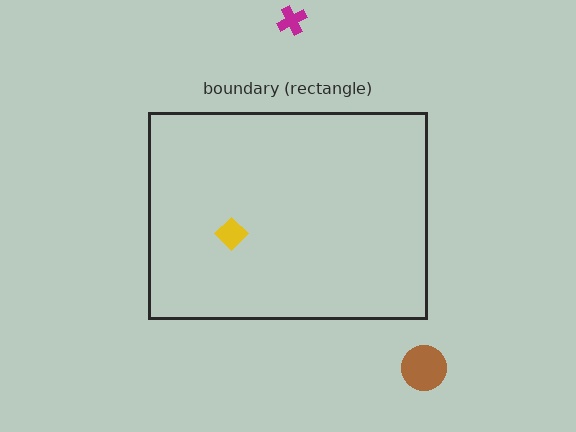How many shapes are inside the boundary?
1 inside, 2 outside.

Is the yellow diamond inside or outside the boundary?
Inside.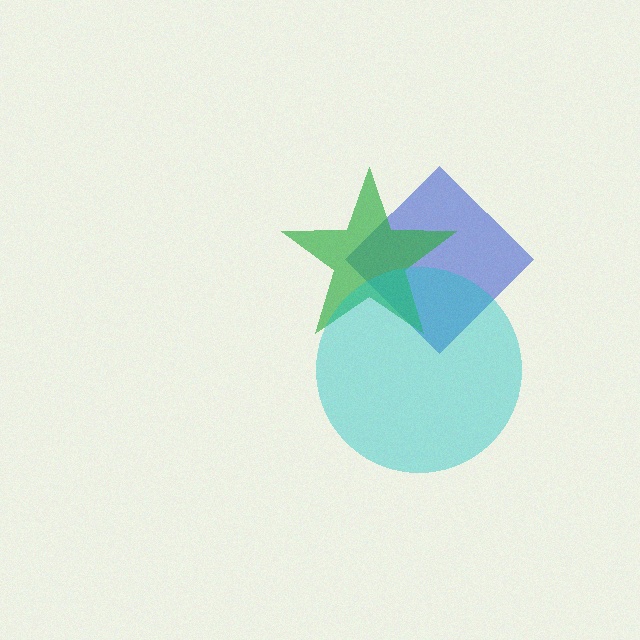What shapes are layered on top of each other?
The layered shapes are: a blue diamond, a green star, a cyan circle.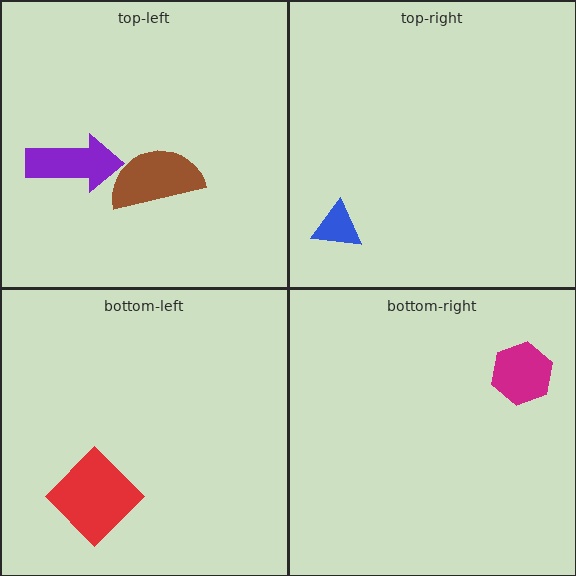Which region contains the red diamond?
The bottom-left region.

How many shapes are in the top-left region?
2.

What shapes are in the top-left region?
The brown semicircle, the purple arrow.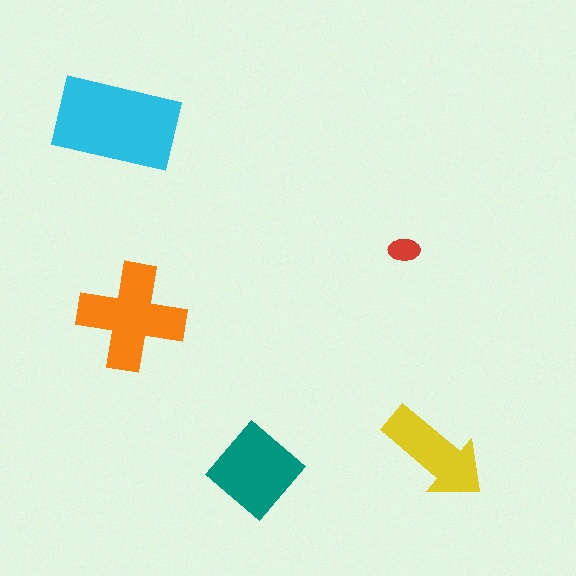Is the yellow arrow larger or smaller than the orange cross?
Smaller.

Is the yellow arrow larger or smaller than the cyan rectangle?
Smaller.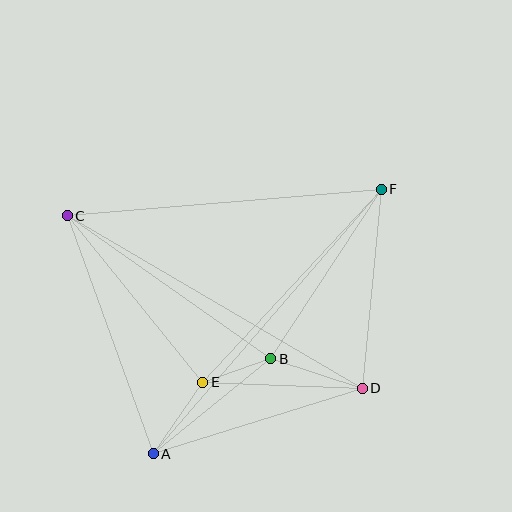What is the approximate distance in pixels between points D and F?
The distance between D and F is approximately 200 pixels.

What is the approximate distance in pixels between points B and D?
The distance between B and D is approximately 96 pixels.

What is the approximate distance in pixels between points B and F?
The distance between B and F is approximately 203 pixels.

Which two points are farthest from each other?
Points A and F are farthest from each other.